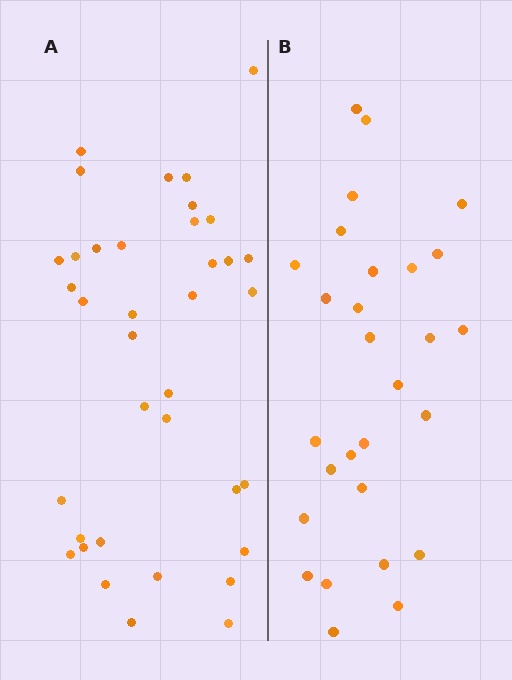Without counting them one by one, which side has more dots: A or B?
Region A (the left region) has more dots.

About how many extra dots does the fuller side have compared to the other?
Region A has roughly 8 or so more dots than region B.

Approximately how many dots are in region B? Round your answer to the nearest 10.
About 30 dots. (The exact count is 28, which rounds to 30.)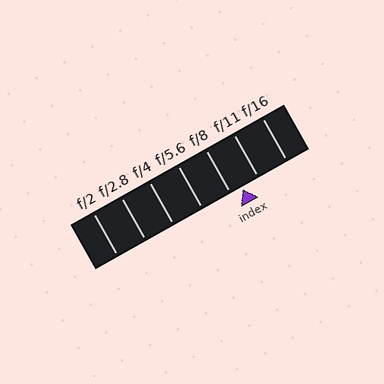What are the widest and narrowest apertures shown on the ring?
The widest aperture shown is f/2 and the narrowest is f/16.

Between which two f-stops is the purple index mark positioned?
The index mark is between f/8 and f/11.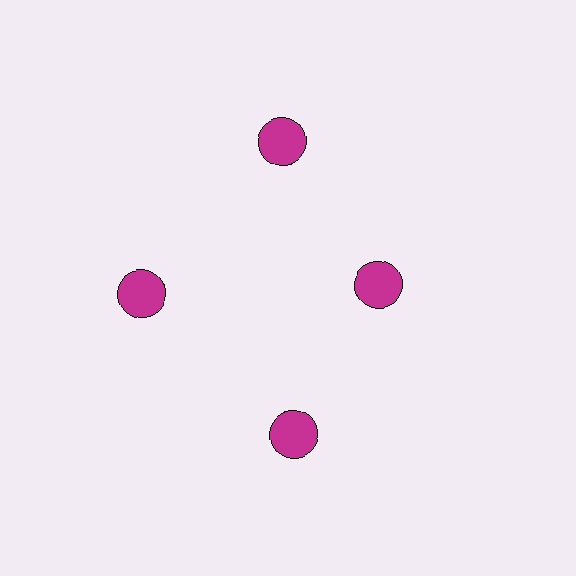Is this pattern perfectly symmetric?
No. The 4 magenta circles are arranged in a ring, but one element near the 3 o'clock position is pulled inward toward the center, breaking the 4-fold rotational symmetry.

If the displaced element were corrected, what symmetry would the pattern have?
It would have 4-fold rotational symmetry — the pattern would map onto itself every 90 degrees.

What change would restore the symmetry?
The symmetry would be restored by moving it outward, back onto the ring so that all 4 circles sit at equal angles and equal distance from the center.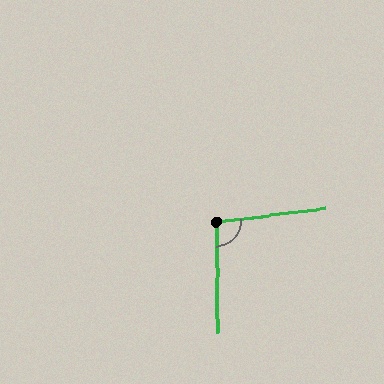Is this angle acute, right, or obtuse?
It is obtuse.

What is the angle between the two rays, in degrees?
Approximately 97 degrees.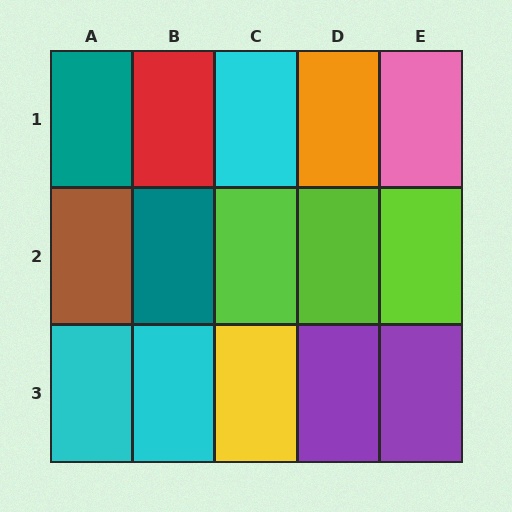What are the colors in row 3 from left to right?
Cyan, cyan, yellow, purple, purple.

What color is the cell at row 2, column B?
Teal.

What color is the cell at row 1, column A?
Teal.